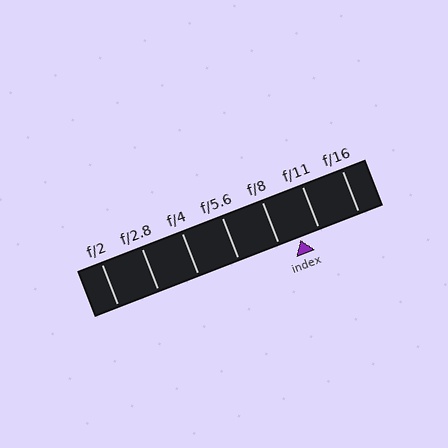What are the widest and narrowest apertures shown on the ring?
The widest aperture shown is f/2 and the narrowest is f/16.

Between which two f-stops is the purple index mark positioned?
The index mark is between f/8 and f/11.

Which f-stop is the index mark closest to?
The index mark is closest to f/11.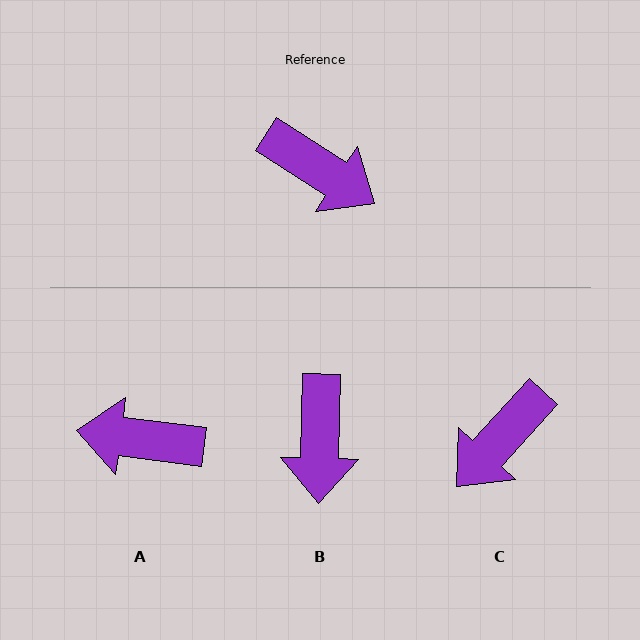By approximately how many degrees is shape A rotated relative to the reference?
Approximately 155 degrees clockwise.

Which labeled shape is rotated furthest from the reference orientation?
A, about 155 degrees away.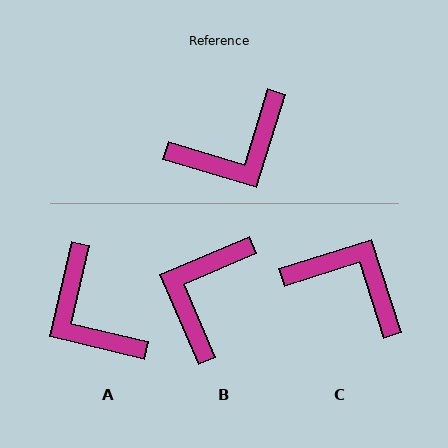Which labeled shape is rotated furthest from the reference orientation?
B, about 140 degrees away.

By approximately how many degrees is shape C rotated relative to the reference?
Approximately 125 degrees counter-clockwise.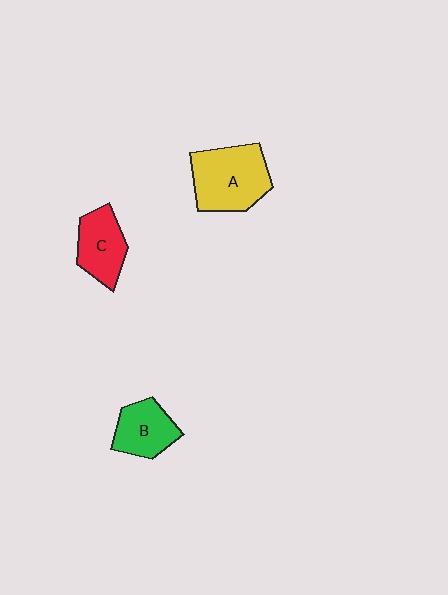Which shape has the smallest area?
Shape B (green).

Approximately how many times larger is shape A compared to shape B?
Approximately 1.6 times.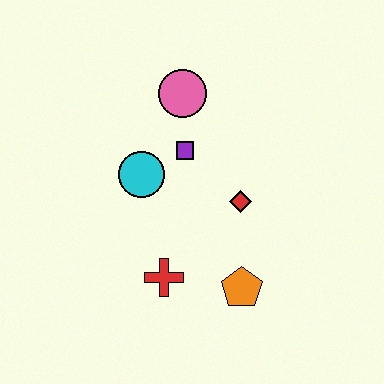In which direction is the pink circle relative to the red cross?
The pink circle is above the red cross.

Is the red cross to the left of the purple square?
Yes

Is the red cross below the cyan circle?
Yes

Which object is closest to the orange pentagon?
The red cross is closest to the orange pentagon.